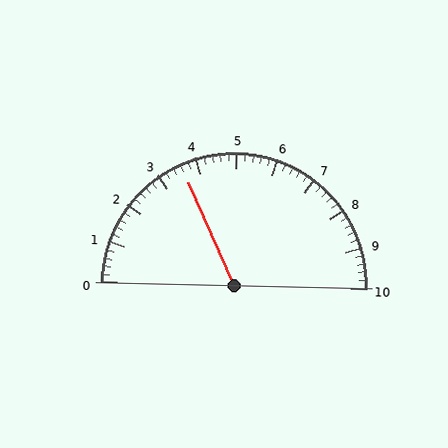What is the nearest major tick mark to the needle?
The nearest major tick mark is 4.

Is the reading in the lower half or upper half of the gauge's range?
The reading is in the lower half of the range (0 to 10).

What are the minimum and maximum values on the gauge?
The gauge ranges from 0 to 10.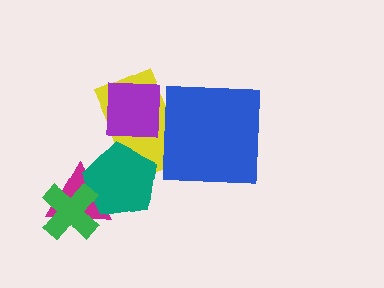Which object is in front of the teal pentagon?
The green cross is in front of the teal pentagon.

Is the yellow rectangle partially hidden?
Yes, it is partially covered by another shape.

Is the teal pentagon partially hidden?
Yes, it is partially covered by another shape.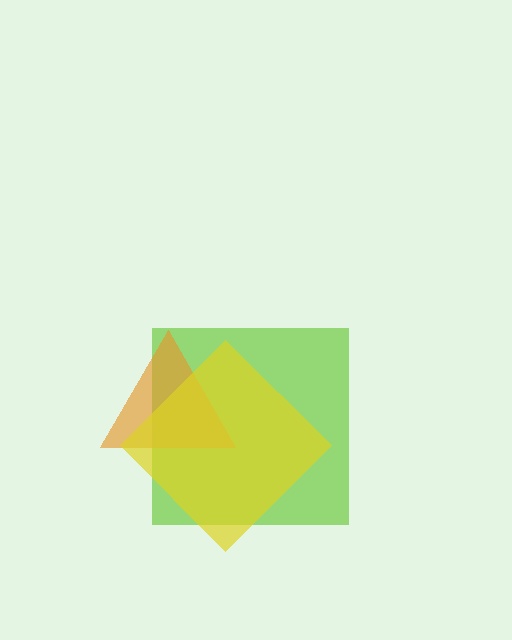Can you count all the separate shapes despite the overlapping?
Yes, there are 3 separate shapes.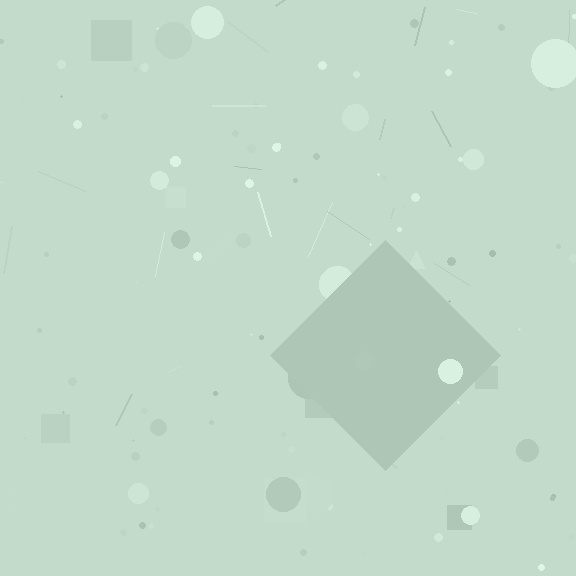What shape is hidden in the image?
A diamond is hidden in the image.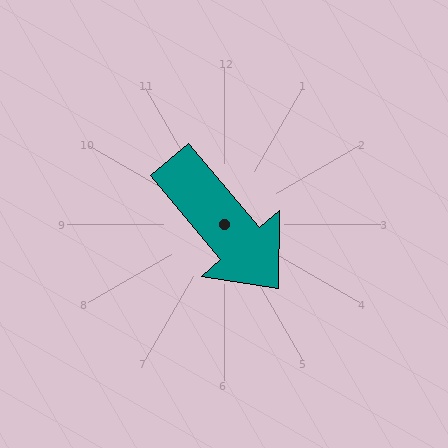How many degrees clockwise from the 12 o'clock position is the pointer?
Approximately 140 degrees.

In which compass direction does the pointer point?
Southeast.